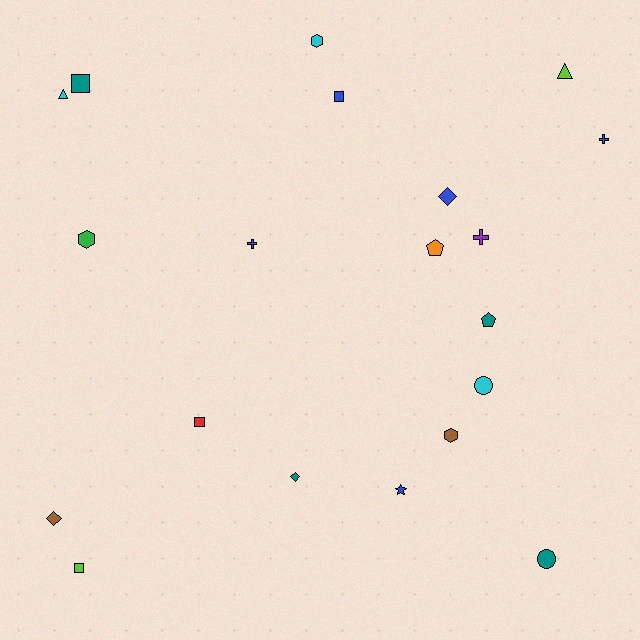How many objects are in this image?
There are 20 objects.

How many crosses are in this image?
There are 3 crosses.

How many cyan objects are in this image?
There are 3 cyan objects.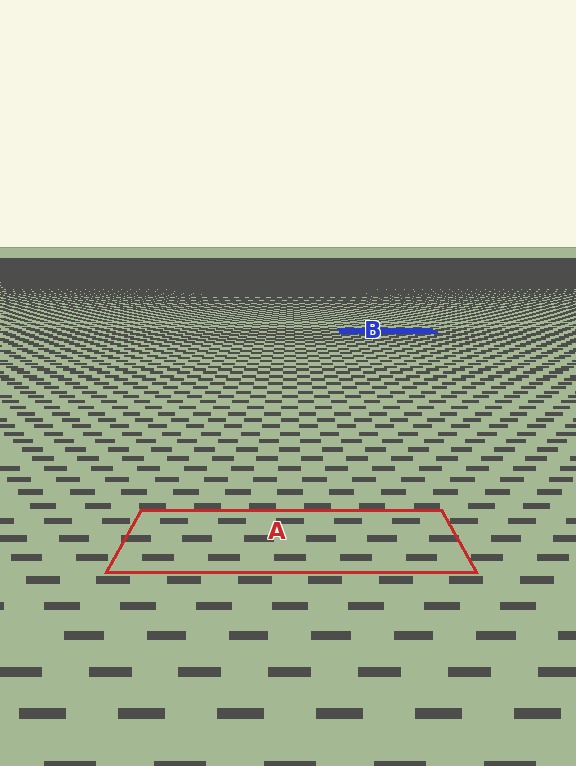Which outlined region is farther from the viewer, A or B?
Region B is farther from the viewer — the texture elements inside it appear smaller and more densely packed.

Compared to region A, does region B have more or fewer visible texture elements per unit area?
Region B has more texture elements per unit area — they are packed more densely because it is farther away.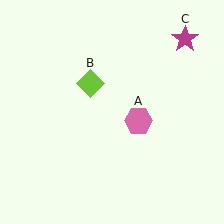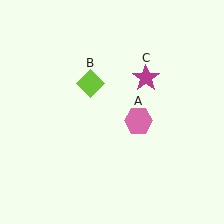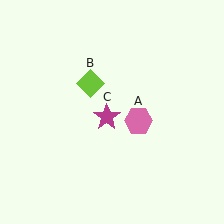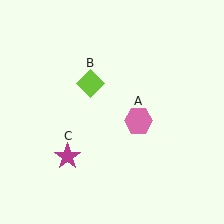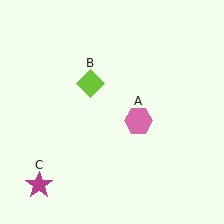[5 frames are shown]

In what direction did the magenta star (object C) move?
The magenta star (object C) moved down and to the left.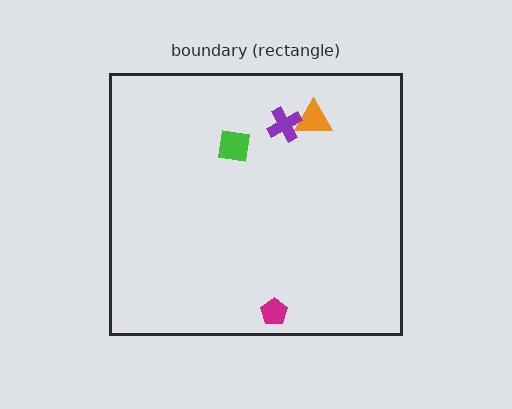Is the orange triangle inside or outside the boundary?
Inside.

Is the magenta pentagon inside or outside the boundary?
Inside.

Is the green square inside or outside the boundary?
Inside.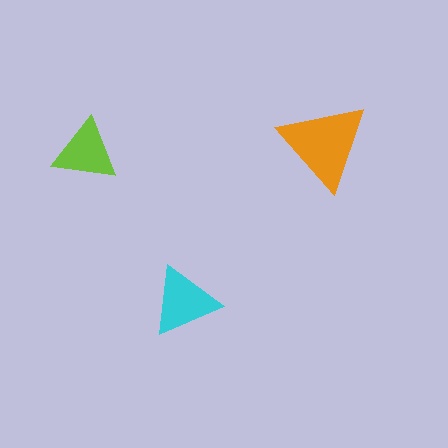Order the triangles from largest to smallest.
the orange one, the cyan one, the lime one.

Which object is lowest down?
The cyan triangle is bottommost.